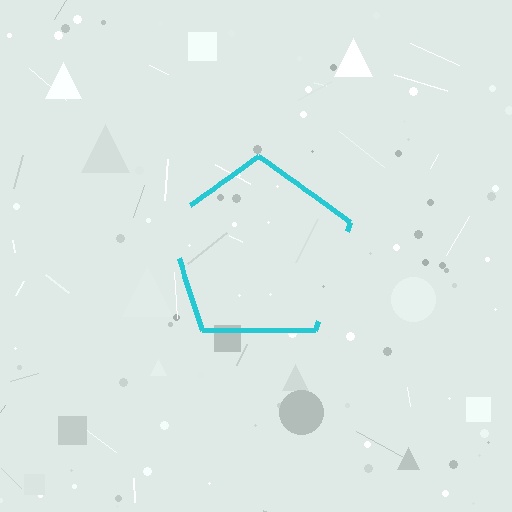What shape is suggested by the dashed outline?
The dashed outline suggests a pentagon.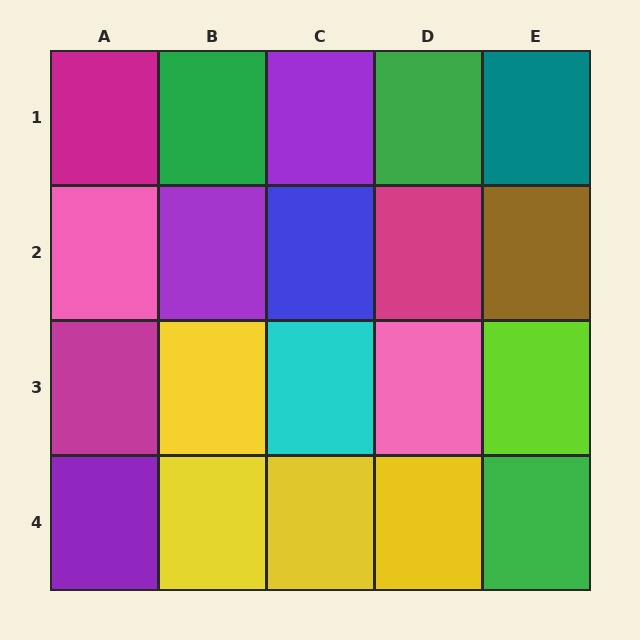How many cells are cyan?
1 cell is cyan.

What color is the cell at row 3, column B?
Yellow.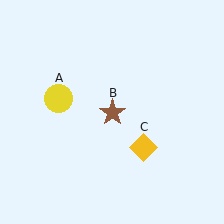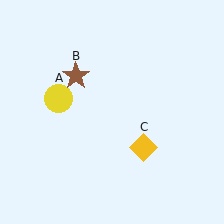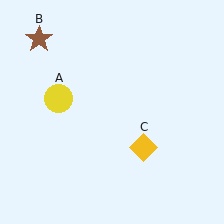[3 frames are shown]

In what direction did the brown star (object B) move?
The brown star (object B) moved up and to the left.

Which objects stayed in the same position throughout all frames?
Yellow circle (object A) and yellow diamond (object C) remained stationary.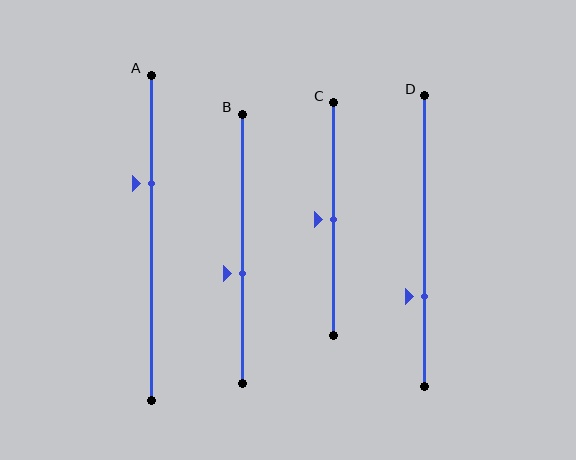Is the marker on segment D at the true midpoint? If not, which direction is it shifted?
No, the marker on segment D is shifted downward by about 19% of the segment length.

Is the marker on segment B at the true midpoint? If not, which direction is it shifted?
No, the marker on segment B is shifted downward by about 9% of the segment length.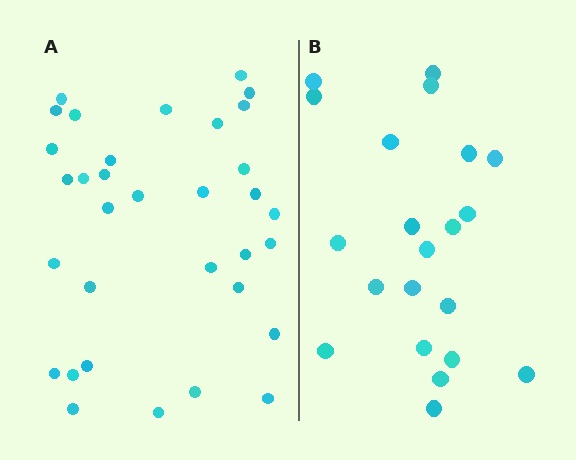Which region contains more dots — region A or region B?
Region A (the left region) has more dots.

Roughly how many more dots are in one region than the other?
Region A has roughly 12 or so more dots than region B.